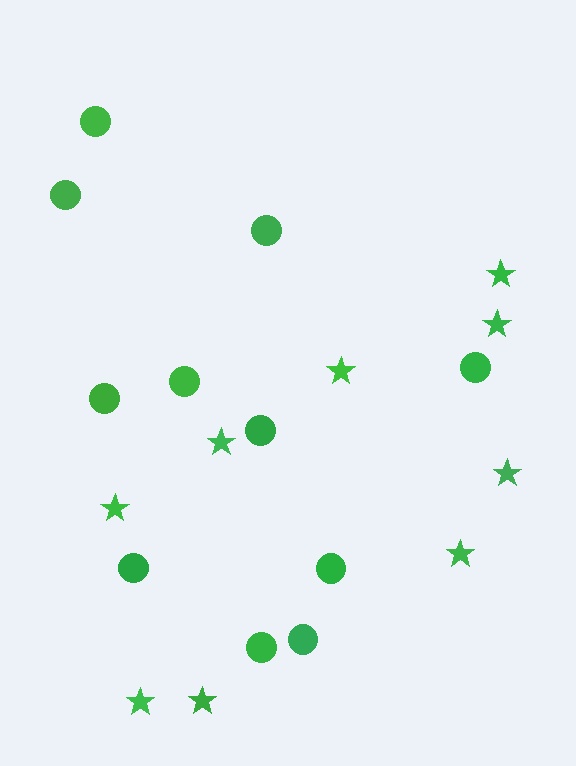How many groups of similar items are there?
There are 2 groups: one group of circles (11) and one group of stars (9).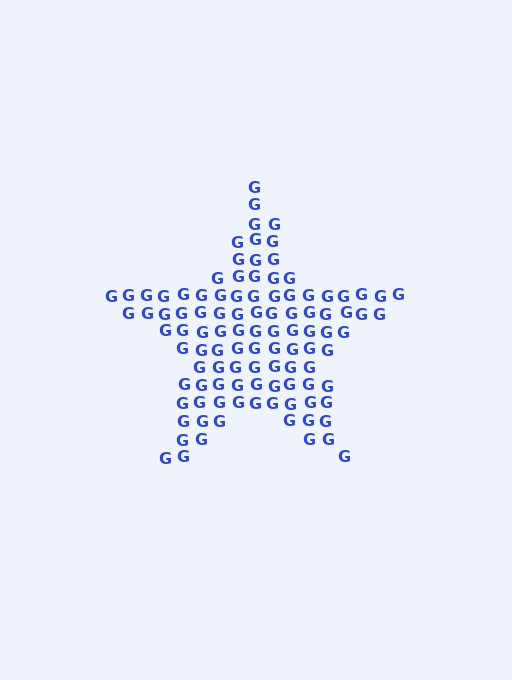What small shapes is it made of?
It is made of small letter G's.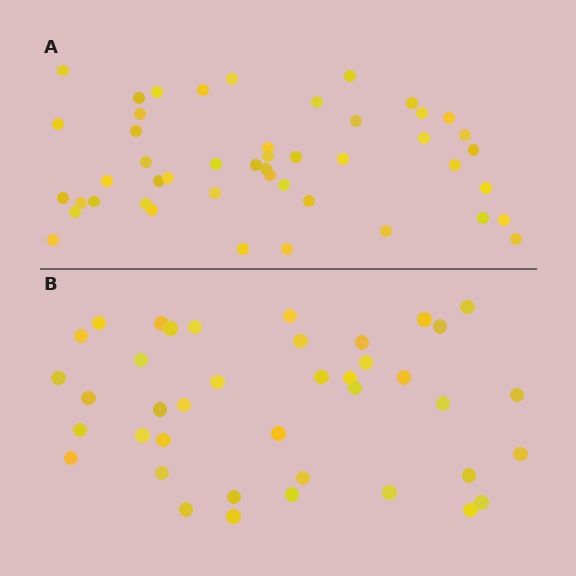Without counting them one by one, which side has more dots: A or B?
Region A (the top region) has more dots.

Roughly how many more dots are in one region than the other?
Region A has roughly 8 or so more dots than region B.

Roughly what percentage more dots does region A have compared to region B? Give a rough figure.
About 20% more.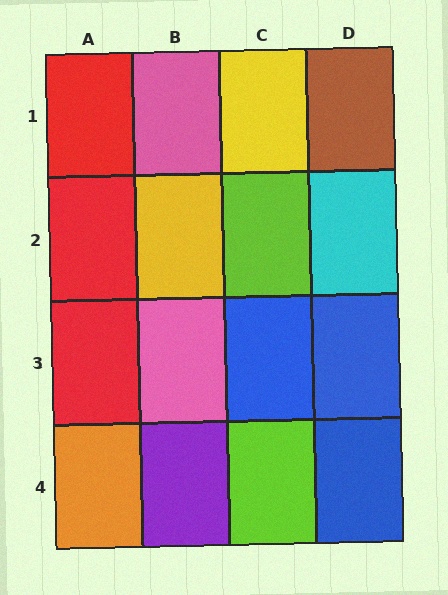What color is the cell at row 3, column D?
Blue.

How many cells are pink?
2 cells are pink.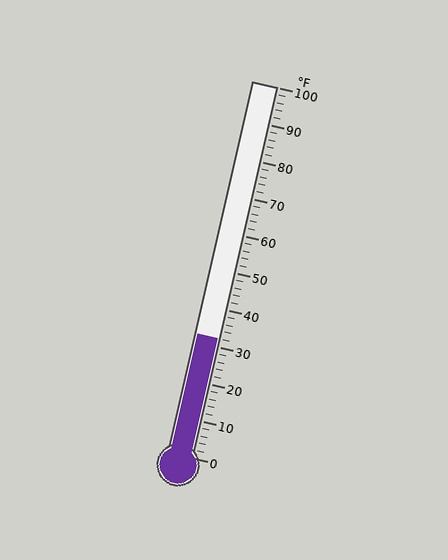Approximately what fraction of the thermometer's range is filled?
The thermometer is filled to approximately 30% of its range.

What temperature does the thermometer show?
The thermometer shows approximately 32°F.